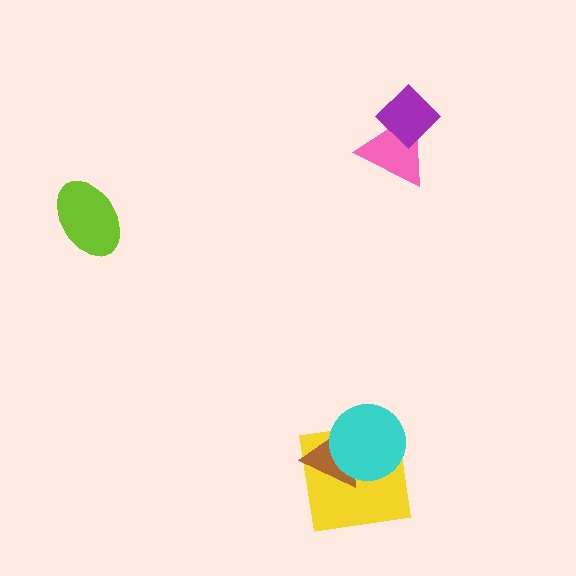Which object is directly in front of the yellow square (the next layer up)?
The brown triangle is directly in front of the yellow square.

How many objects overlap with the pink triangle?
1 object overlaps with the pink triangle.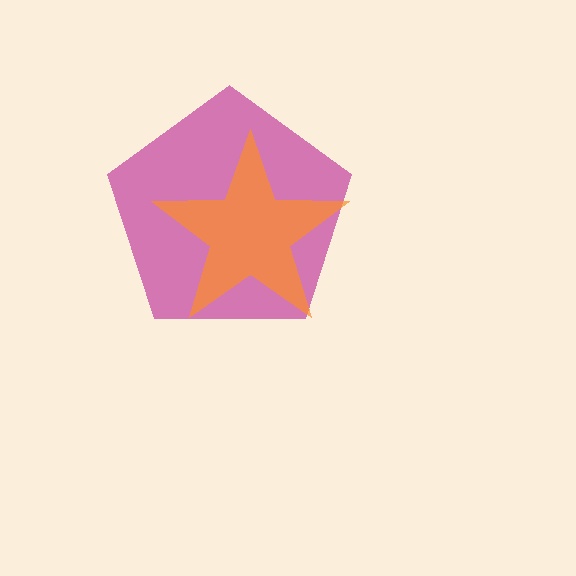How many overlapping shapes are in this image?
There are 2 overlapping shapes in the image.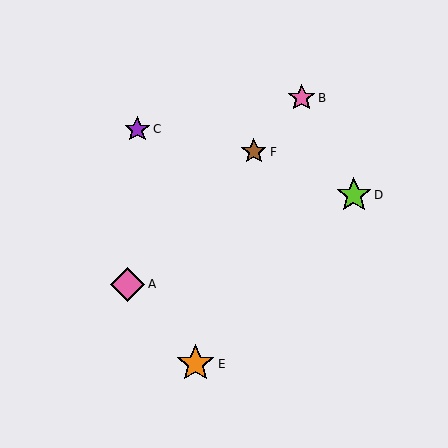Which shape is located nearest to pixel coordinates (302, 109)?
The pink star (labeled B) at (302, 98) is nearest to that location.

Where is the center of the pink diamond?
The center of the pink diamond is at (128, 284).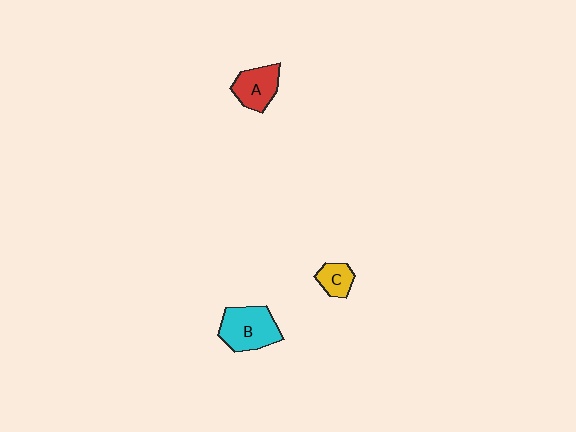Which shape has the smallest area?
Shape C (yellow).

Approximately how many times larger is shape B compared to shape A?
Approximately 1.3 times.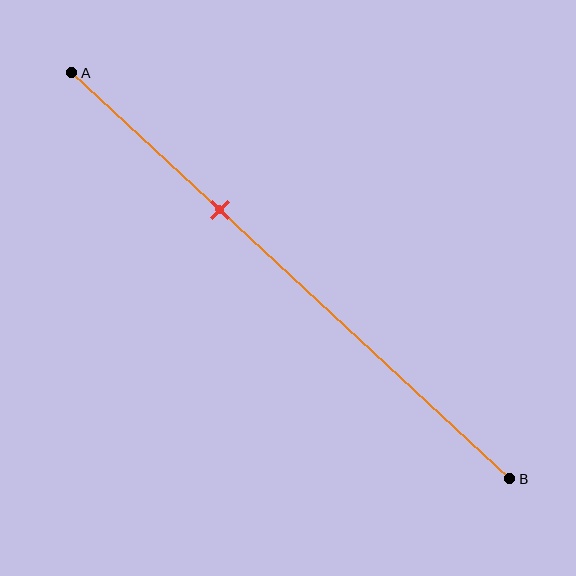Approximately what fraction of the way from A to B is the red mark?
The red mark is approximately 35% of the way from A to B.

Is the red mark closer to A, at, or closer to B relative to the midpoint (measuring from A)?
The red mark is closer to point A than the midpoint of segment AB.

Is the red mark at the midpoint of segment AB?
No, the mark is at about 35% from A, not at the 50% midpoint.